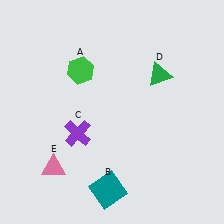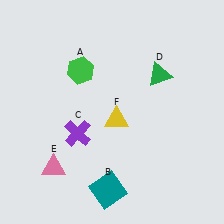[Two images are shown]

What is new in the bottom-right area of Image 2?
A yellow triangle (F) was added in the bottom-right area of Image 2.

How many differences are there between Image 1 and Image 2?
There is 1 difference between the two images.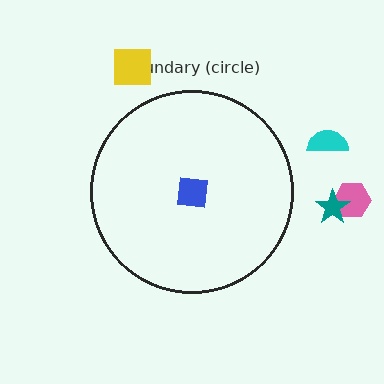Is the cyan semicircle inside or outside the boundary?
Outside.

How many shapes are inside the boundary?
1 inside, 4 outside.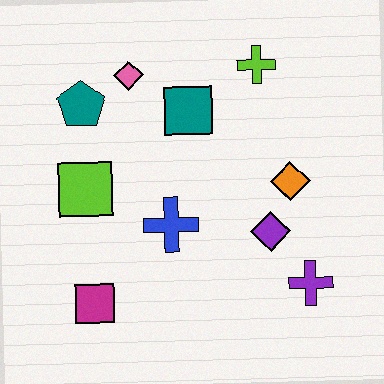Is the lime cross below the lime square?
No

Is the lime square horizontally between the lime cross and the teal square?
No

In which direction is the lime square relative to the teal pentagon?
The lime square is below the teal pentagon.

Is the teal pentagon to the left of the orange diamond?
Yes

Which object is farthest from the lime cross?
The magenta square is farthest from the lime cross.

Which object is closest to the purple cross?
The purple diamond is closest to the purple cross.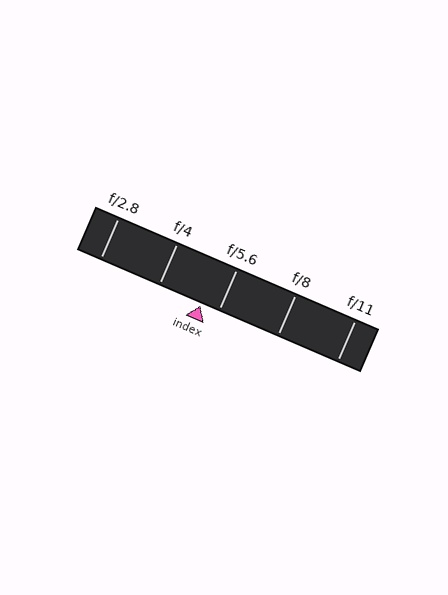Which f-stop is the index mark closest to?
The index mark is closest to f/5.6.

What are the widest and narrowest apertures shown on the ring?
The widest aperture shown is f/2.8 and the narrowest is f/11.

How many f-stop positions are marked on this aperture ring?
There are 5 f-stop positions marked.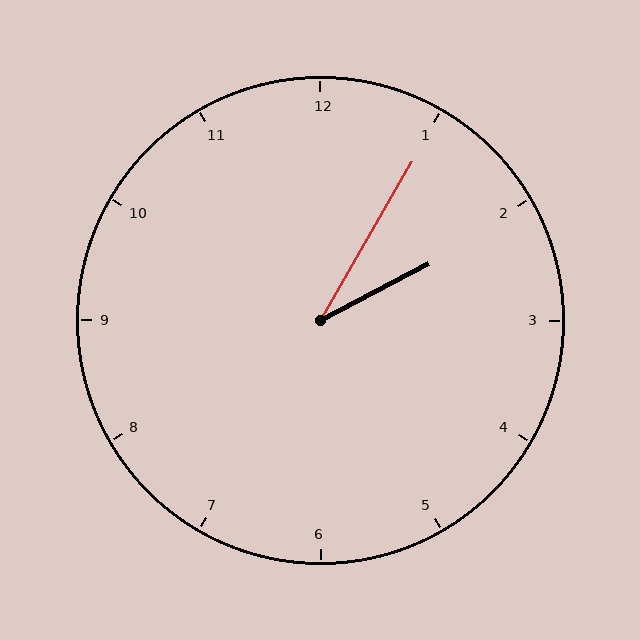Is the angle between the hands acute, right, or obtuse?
It is acute.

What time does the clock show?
2:05.